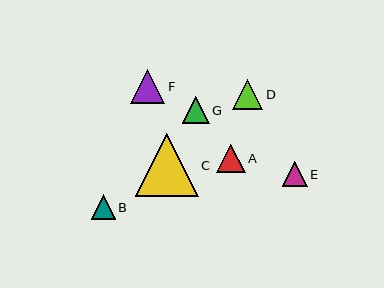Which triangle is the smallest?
Triangle B is the smallest with a size of approximately 24 pixels.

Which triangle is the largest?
Triangle C is the largest with a size of approximately 63 pixels.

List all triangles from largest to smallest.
From largest to smallest: C, F, D, A, G, E, B.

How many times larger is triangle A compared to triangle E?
Triangle A is approximately 1.1 times the size of triangle E.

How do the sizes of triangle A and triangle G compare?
Triangle A and triangle G are approximately the same size.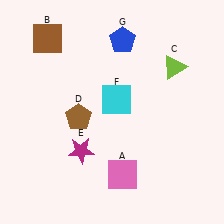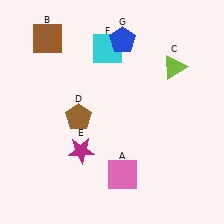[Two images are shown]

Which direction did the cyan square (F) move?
The cyan square (F) moved up.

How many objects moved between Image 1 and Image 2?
1 object moved between the two images.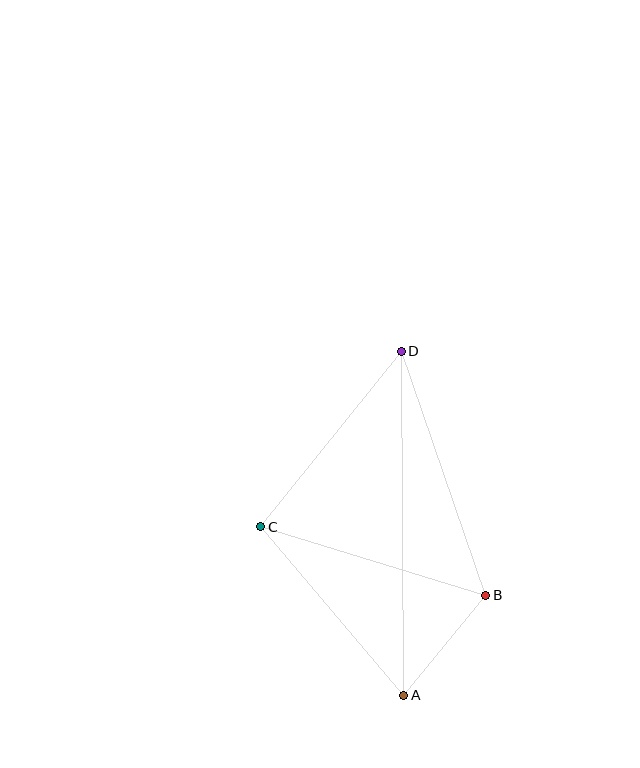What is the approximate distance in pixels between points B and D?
The distance between B and D is approximately 258 pixels.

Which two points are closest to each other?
Points A and B are closest to each other.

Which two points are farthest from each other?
Points A and D are farthest from each other.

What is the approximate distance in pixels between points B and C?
The distance between B and C is approximately 235 pixels.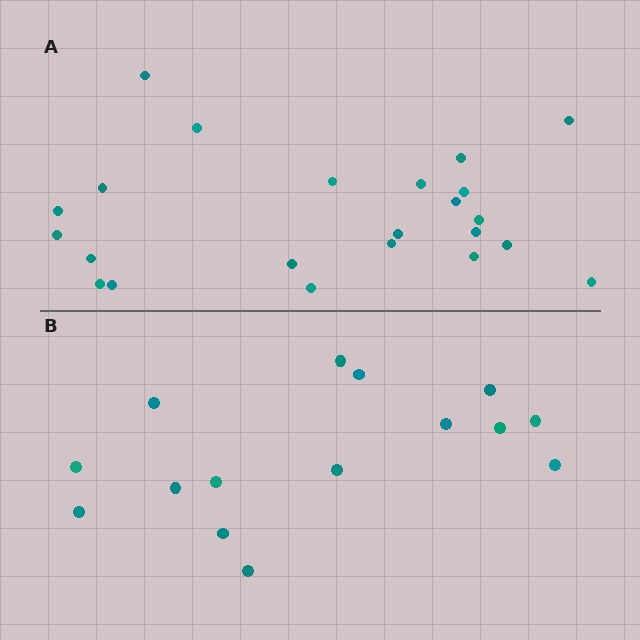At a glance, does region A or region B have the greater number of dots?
Region A (the top region) has more dots.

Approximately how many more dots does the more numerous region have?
Region A has roughly 8 or so more dots than region B.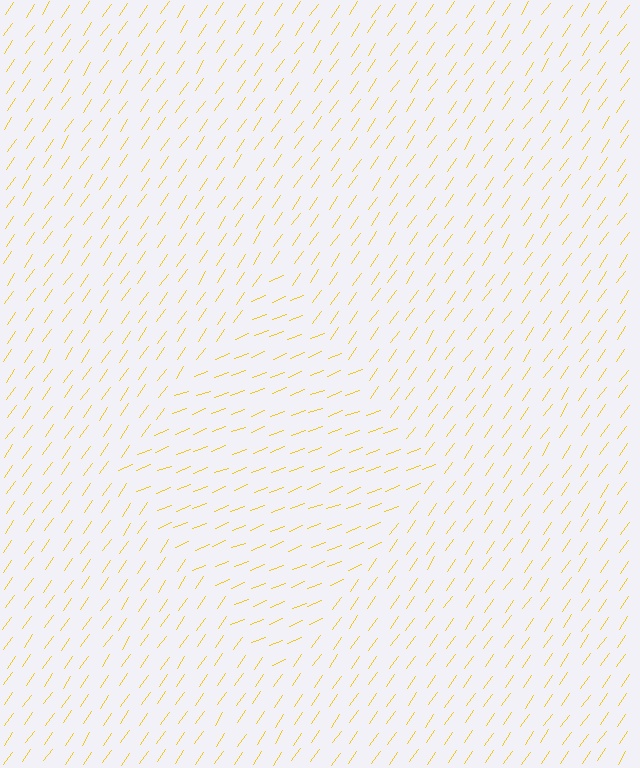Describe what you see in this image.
The image is filled with small yellow line segments. A diamond region in the image has lines oriented differently from the surrounding lines, creating a visible texture boundary.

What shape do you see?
I see a diamond.